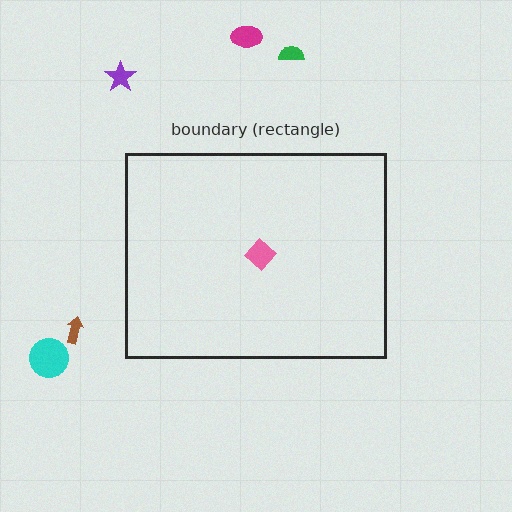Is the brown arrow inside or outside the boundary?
Outside.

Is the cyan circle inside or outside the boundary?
Outside.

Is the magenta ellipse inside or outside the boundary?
Outside.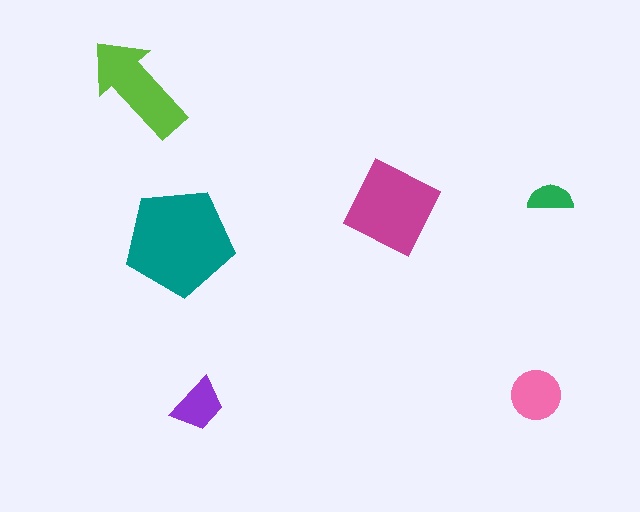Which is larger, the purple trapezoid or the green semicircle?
The purple trapezoid.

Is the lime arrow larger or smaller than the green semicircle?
Larger.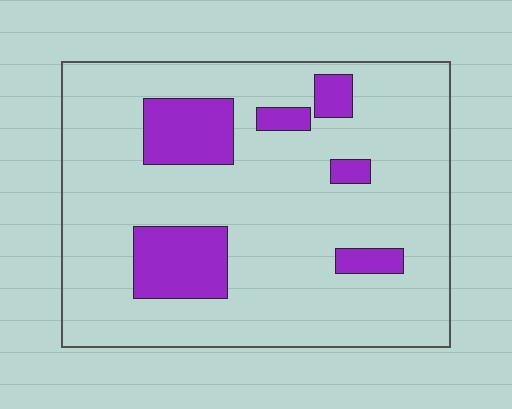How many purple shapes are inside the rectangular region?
6.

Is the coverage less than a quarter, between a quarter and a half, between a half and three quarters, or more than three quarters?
Less than a quarter.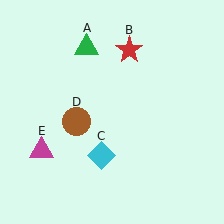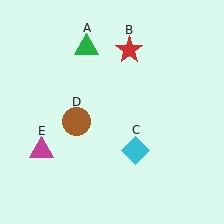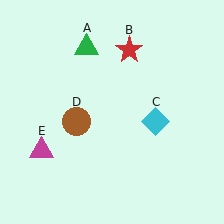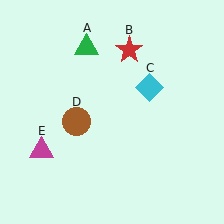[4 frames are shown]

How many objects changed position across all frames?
1 object changed position: cyan diamond (object C).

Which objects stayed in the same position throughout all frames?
Green triangle (object A) and red star (object B) and brown circle (object D) and magenta triangle (object E) remained stationary.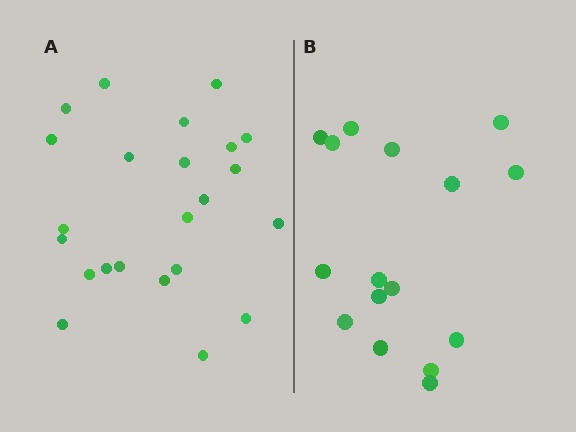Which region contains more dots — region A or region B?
Region A (the left region) has more dots.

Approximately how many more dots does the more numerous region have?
Region A has roughly 8 or so more dots than region B.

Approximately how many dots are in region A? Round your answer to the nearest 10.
About 20 dots. (The exact count is 23, which rounds to 20.)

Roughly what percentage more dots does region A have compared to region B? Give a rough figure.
About 45% more.